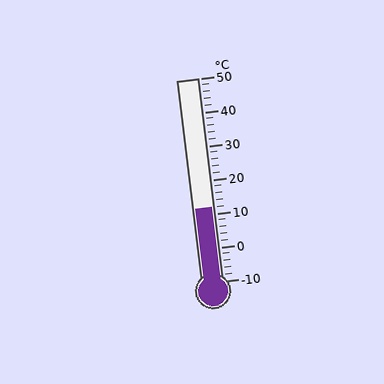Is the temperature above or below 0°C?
The temperature is above 0°C.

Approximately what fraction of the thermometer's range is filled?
The thermometer is filled to approximately 35% of its range.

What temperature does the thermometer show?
The thermometer shows approximately 12°C.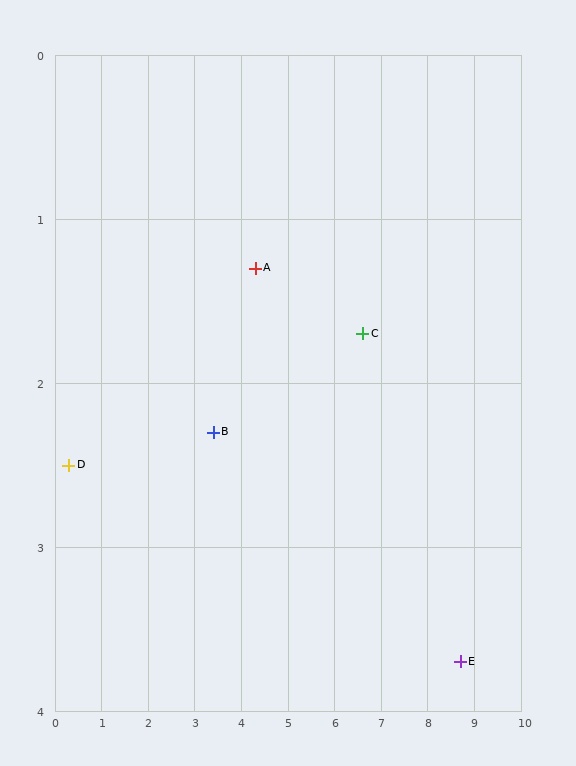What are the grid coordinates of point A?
Point A is at approximately (4.3, 1.3).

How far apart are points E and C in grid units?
Points E and C are about 2.9 grid units apart.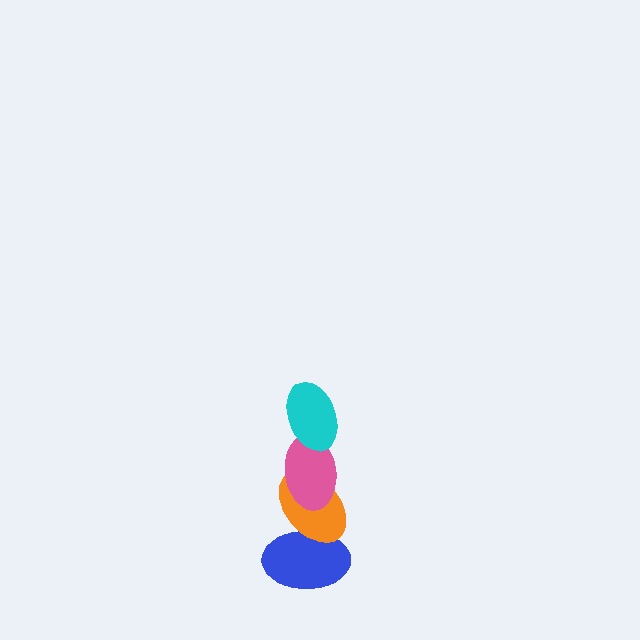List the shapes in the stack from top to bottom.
From top to bottom: the cyan ellipse, the pink ellipse, the orange ellipse, the blue ellipse.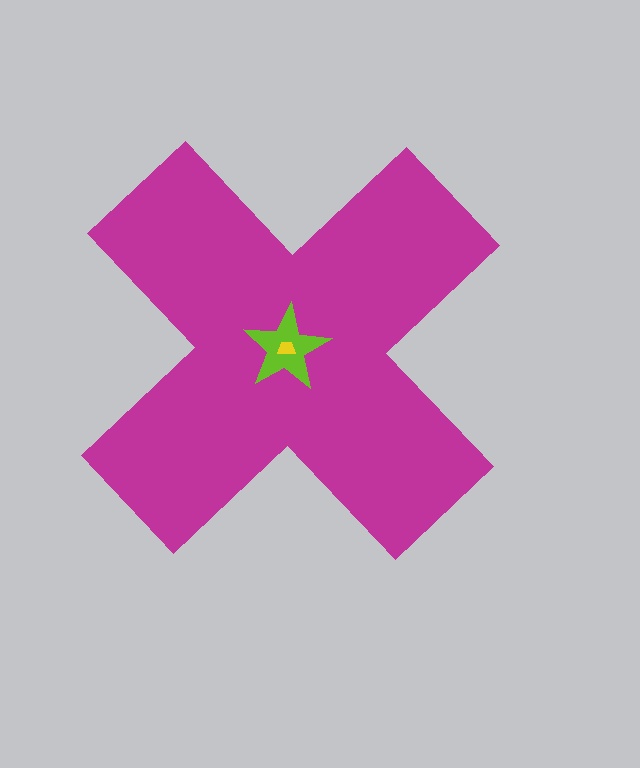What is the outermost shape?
The magenta cross.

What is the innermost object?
The yellow trapezoid.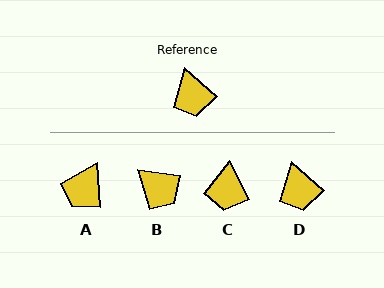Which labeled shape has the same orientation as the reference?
D.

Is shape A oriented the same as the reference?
No, it is off by about 44 degrees.